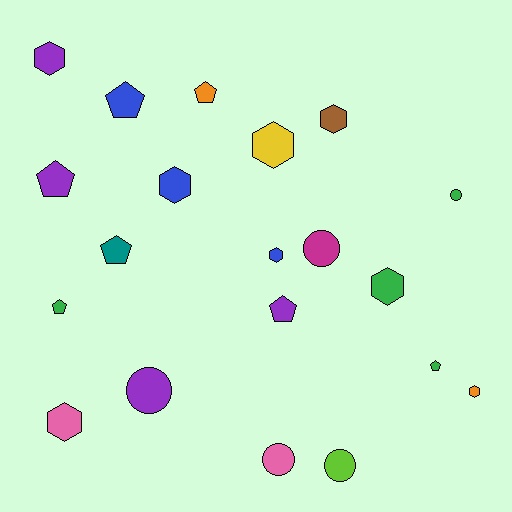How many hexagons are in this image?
There are 8 hexagons.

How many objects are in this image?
There are 20 objects.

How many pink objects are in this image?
There are 2 pink objects.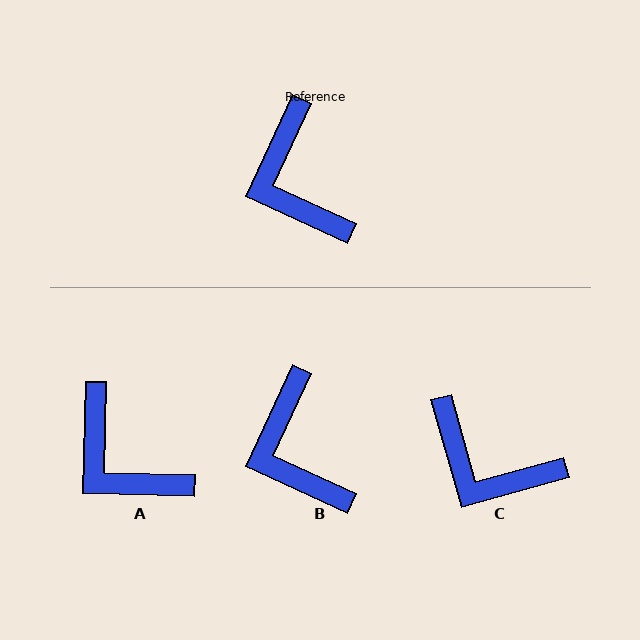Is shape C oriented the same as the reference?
No, it is off by about 40 degrees.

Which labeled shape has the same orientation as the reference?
B.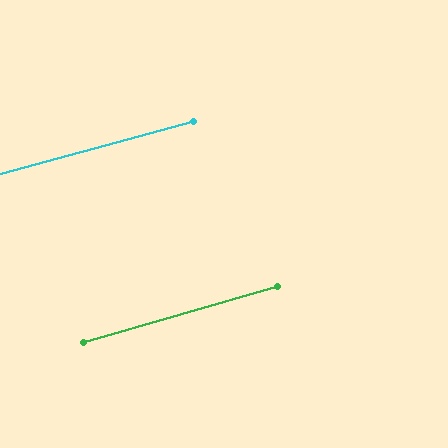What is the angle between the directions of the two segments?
Approximately 1 degree.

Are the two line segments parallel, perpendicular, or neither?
Parallel — their directions differ by only 0.8°.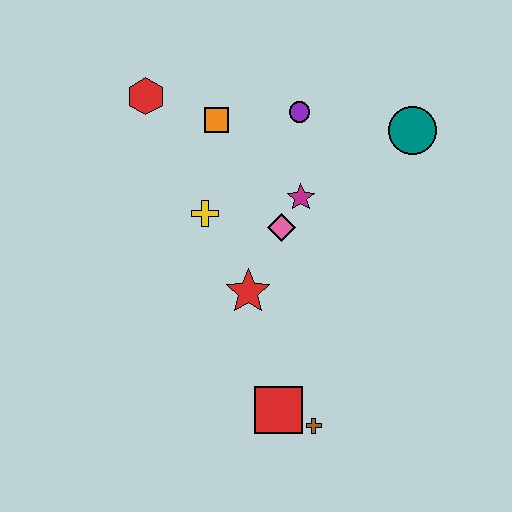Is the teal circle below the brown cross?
No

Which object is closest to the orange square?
The red hexagon is closest to the orange square.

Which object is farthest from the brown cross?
The red hexagon is farthest from the brown cross.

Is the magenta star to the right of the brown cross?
No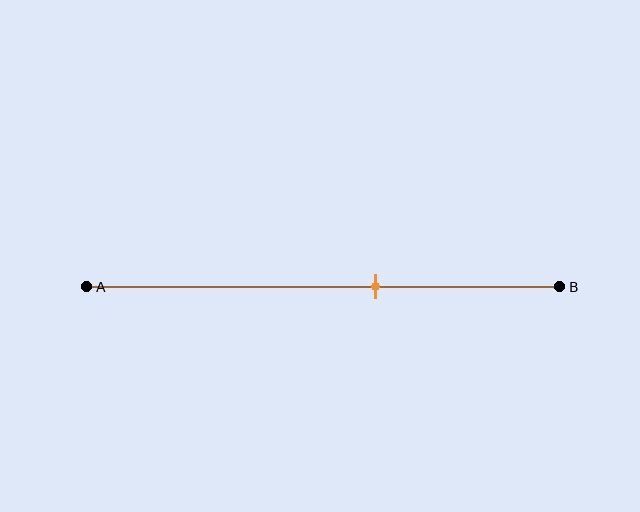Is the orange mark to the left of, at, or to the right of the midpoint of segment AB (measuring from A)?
The orange mark is to the right of the midpoint of segment AB.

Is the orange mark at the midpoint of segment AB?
No, the mark is at about 60% from A, not at the 50% midpoint.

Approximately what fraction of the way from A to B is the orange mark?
The orange mark is approximately 60% of the way from A to B.